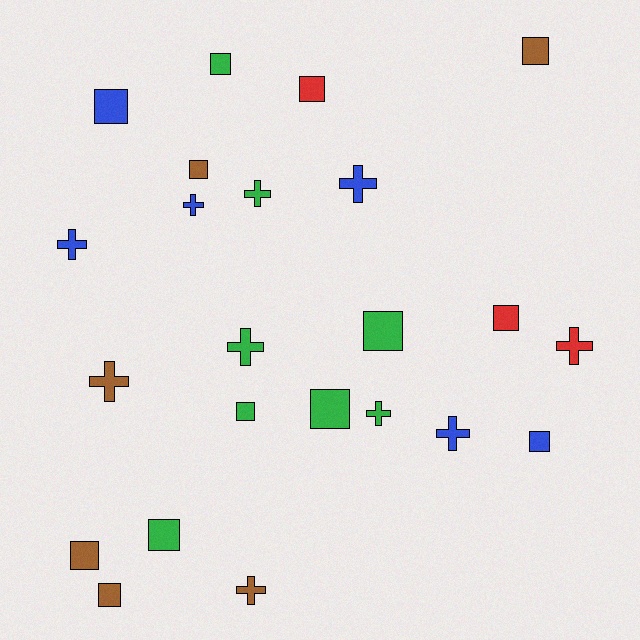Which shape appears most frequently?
Square, with 13 objects.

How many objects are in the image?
There are 23 objects.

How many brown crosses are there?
There are 2 brown crosses.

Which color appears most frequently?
Green, with 8 objects.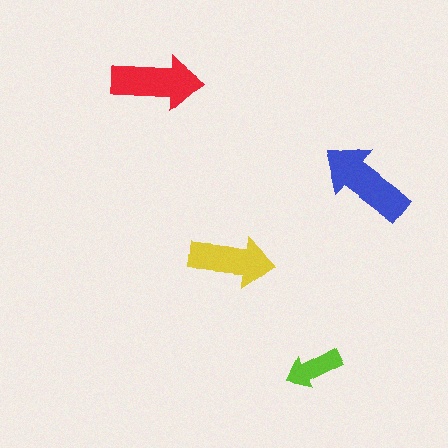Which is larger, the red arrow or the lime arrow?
The red one.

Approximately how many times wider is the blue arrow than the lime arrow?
About 1.5 times wider.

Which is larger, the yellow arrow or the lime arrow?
The yellow one.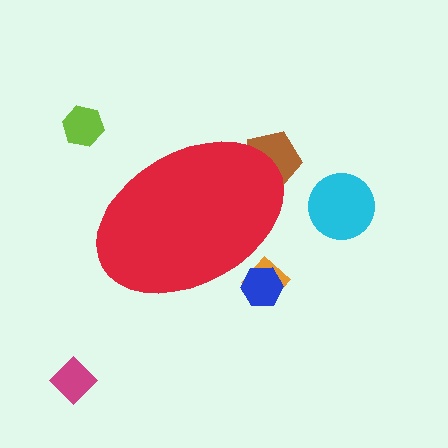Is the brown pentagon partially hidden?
Yes, the brown pentagon is partially hidden behind the red ellipse.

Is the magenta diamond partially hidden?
No, the magenta diamond is fully visible.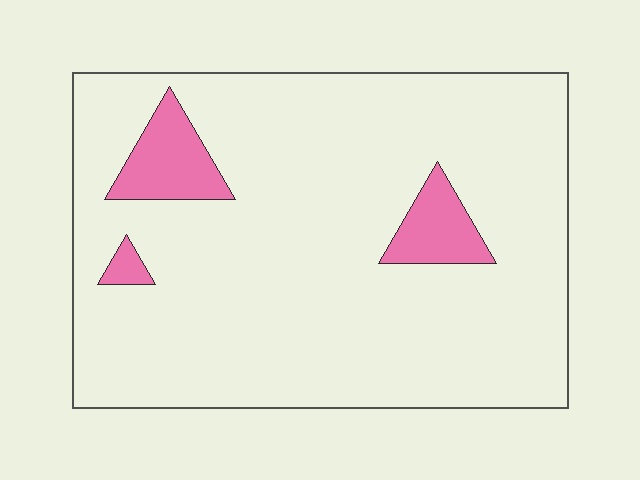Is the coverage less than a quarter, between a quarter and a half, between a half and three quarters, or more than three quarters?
Less than a quarter.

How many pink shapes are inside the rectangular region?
3.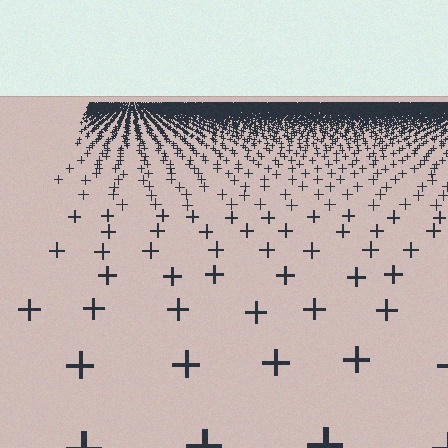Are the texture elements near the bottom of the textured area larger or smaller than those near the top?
Larger. Near the bottom, elements are closer to the viewer and appear at a bigger on-screen size.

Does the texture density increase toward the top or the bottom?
Density increases toward the top.